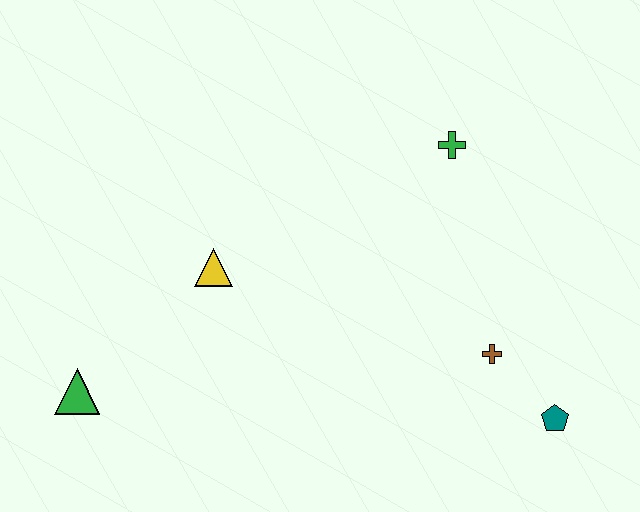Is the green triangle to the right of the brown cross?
No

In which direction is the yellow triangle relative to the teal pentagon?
The yellow triangle is to the left of the teal pentagon.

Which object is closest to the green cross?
The brown cross is closest to the green cross.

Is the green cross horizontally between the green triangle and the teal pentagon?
Yes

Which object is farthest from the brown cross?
The green triangle is farthest from the brown cross.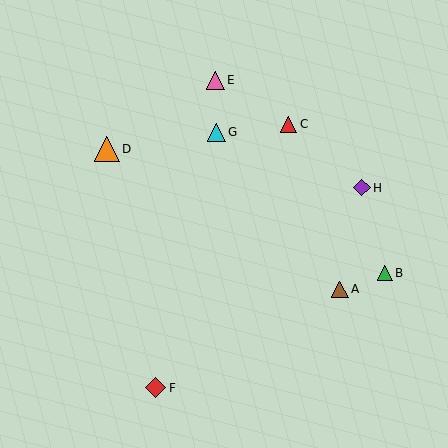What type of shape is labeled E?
Shape E is a pink triangle.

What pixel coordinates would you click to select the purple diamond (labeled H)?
Click at (362, 188) to select the purple diamond H.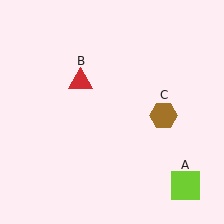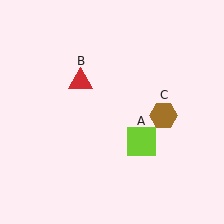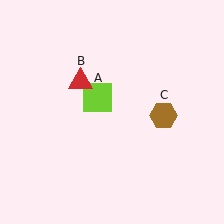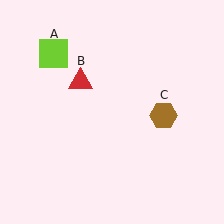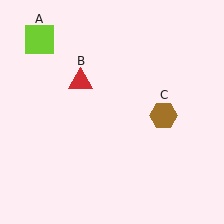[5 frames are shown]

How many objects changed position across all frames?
1 object changed position: lime square (object A).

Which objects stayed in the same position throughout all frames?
Red triangle (object B) and brown hexagon (object C) remained stationary.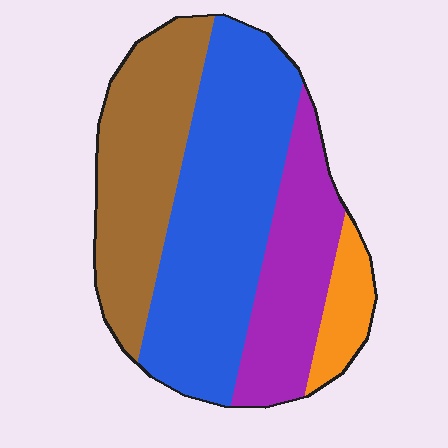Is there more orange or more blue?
Blue.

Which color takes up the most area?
Blue, at roughly 45%.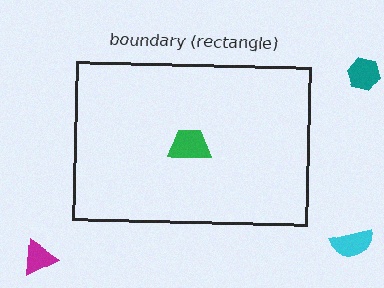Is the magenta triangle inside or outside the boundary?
Outside.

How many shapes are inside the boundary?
1 inside, 3 outside.